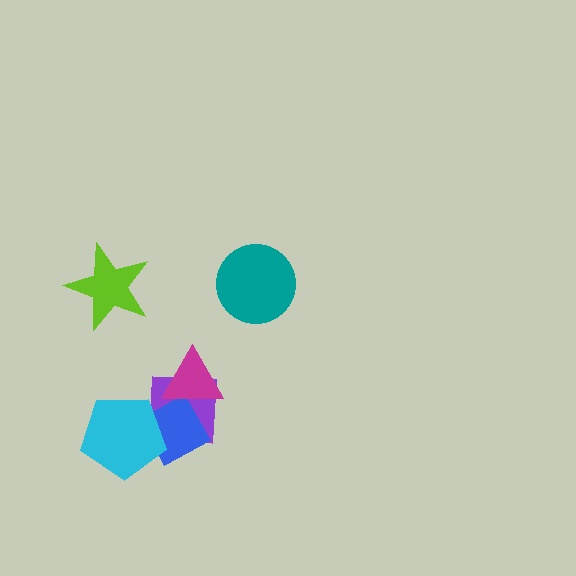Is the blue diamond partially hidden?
Yes, it is partially covered by another shape.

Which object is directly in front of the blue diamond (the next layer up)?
The magenta triangle is directly in front of the blue diamond.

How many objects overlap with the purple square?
3 objects overlap with the purple square.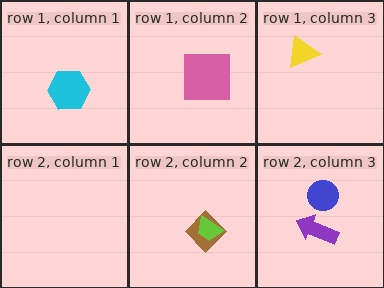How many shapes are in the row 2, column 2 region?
2.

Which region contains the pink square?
The row 1, column 2 region.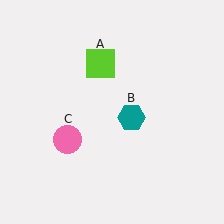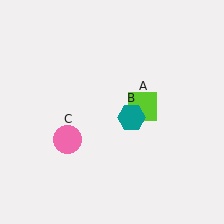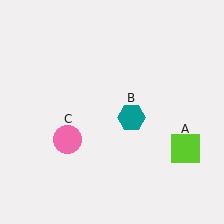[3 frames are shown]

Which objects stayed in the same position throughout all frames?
Teal hexagon (object B) and pink circle (object C) remained stationary.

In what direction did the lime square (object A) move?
The lime square (object A) moved down and to the right.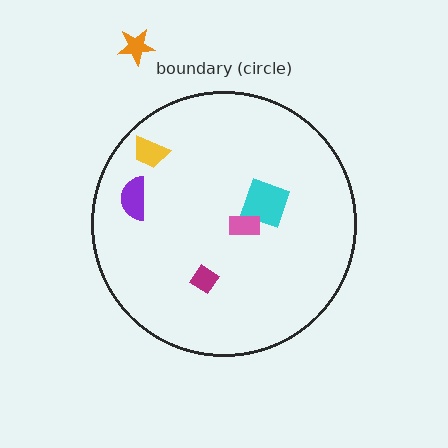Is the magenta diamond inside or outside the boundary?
Inside.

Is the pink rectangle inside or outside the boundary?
Inside.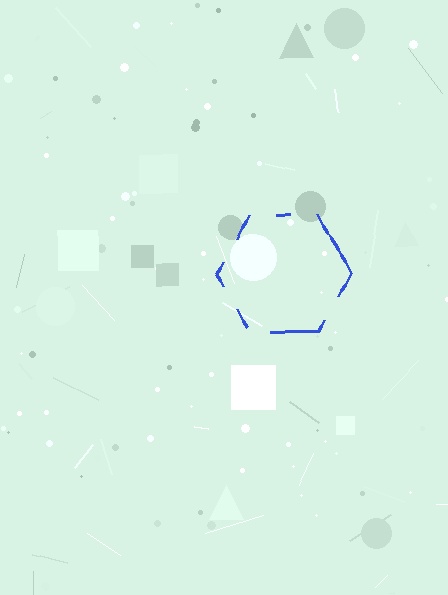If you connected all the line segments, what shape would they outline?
They would outline a hexagon.